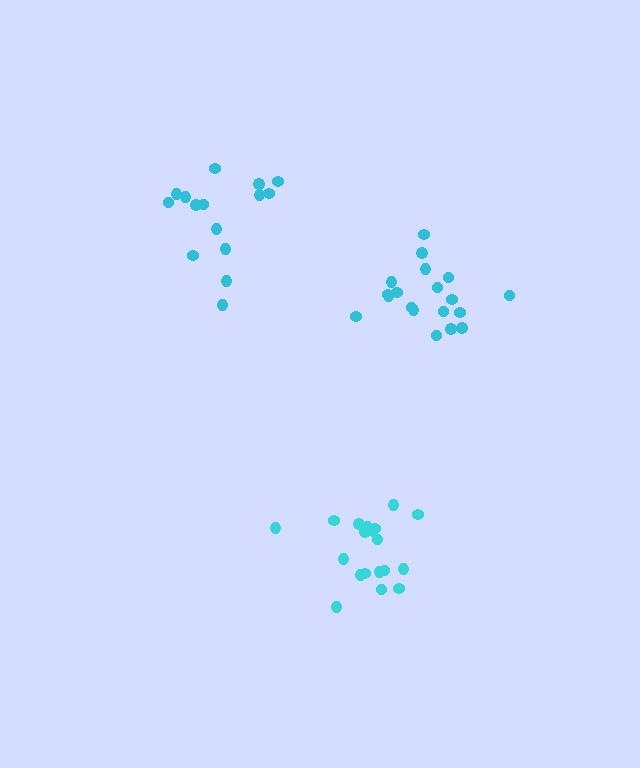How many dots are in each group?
Group 1: 15 dots, Group 2: 19 dots, Group 3: 19 dots (53 total).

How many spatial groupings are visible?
There are 3 spatial groupings.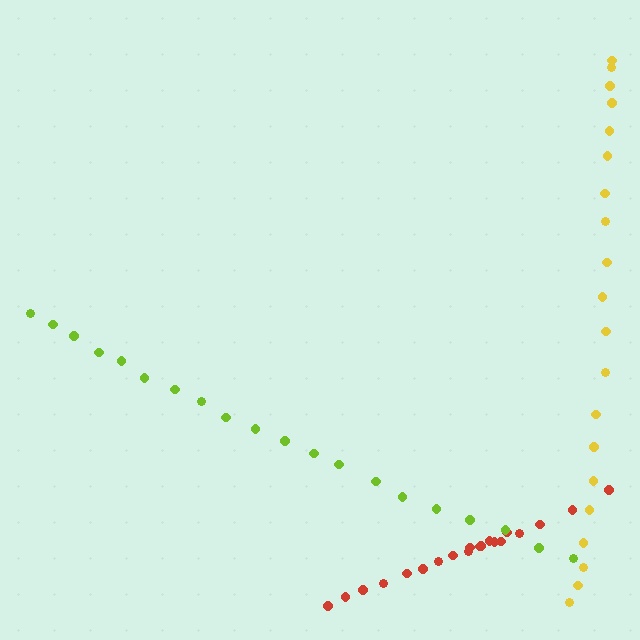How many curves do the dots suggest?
There are 3 distinct paths.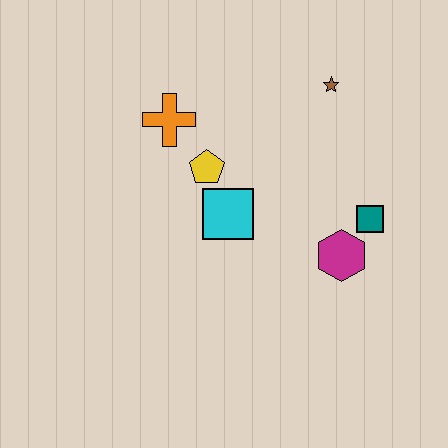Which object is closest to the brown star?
The teal square is closest to the brown star.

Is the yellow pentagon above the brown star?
No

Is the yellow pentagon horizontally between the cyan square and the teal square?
No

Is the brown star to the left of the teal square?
Yes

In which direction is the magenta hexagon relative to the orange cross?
The magenta hexagon is to the right of the orange cross.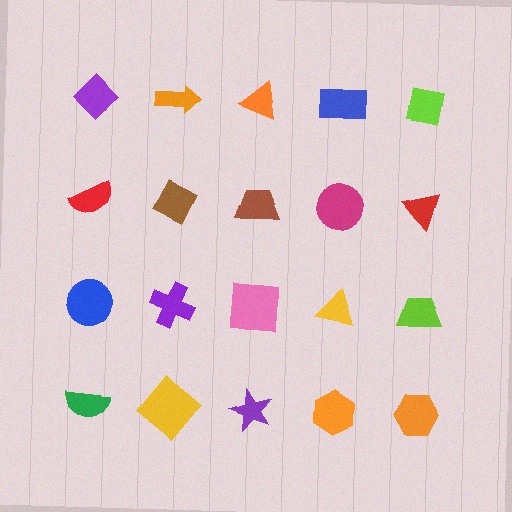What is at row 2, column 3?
A brown trapezoid.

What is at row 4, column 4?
An orange hexagon.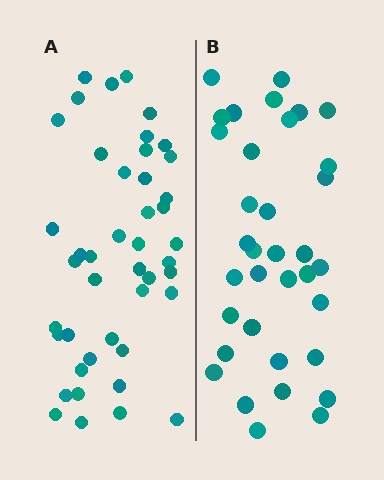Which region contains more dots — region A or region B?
Region A (the left region) has more dots.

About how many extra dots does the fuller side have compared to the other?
Region A has roughly 8 or so more dots than region B.